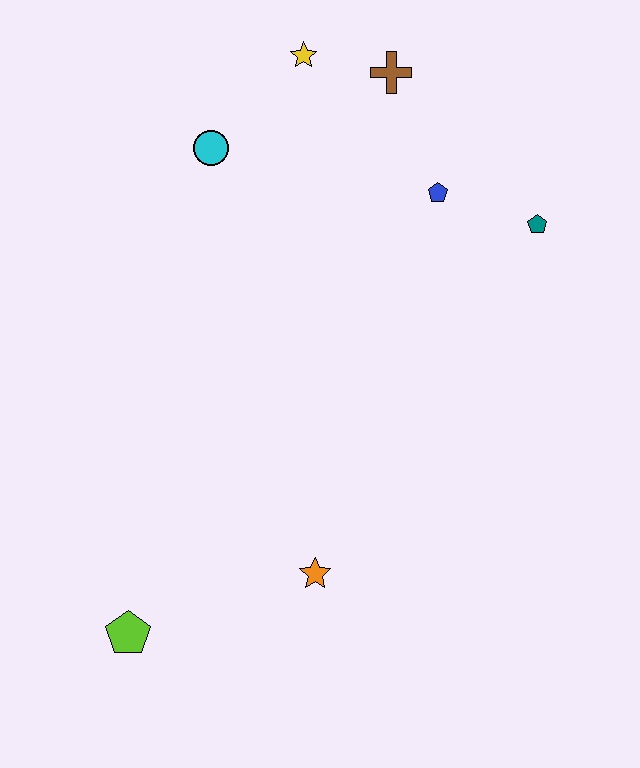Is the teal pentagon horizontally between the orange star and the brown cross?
No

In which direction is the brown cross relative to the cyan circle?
The brown cross is to the right of the cyan circle.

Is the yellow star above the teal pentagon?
Yes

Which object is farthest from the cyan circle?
The lime pentagon is farthest from the cyan circle.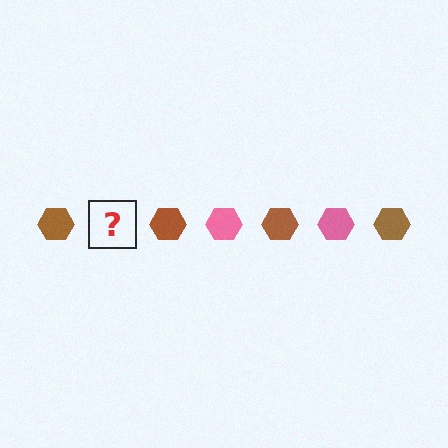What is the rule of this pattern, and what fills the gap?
The rule is that the pattern cycles through brown, pink hexagons. The gap should be filled with a pink hexagon.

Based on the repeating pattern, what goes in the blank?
The blank should be a pink hexagon.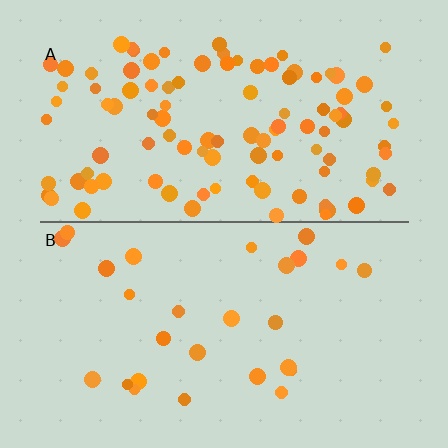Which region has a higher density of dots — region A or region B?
A (the top).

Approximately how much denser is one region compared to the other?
Approximately 3.7× — region A over region B.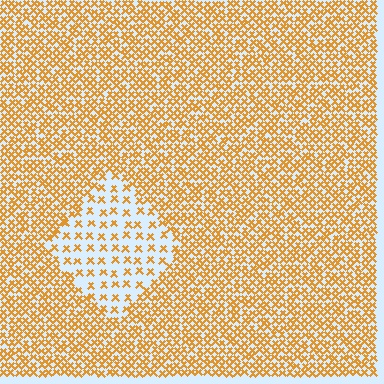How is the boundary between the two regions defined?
The boundary is defined by a change in element density (approximately 2.6x ratio). All elements are the same color, size, and shape.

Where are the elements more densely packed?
The elements are more densely packed outside the diamond boundary.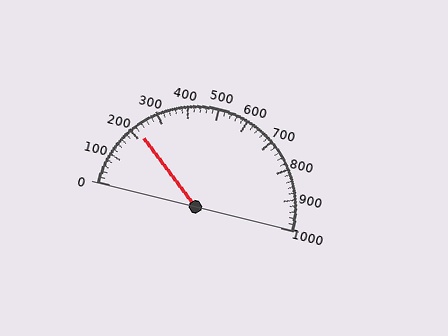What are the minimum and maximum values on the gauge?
The gauge ranges from 0 to 1000.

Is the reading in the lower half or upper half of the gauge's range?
The reading is in the lower half of the range (0 to 1000).